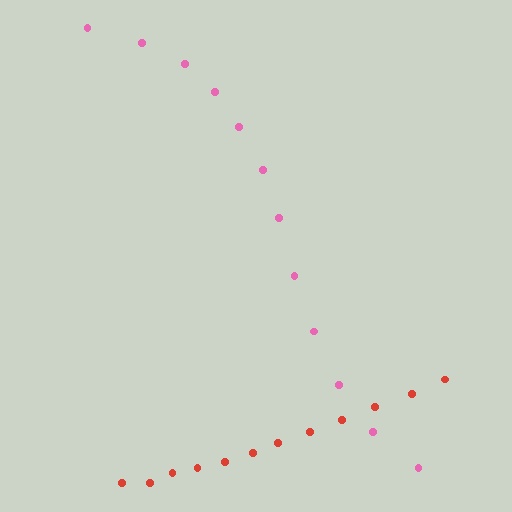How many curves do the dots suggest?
There are 2 distinct paths.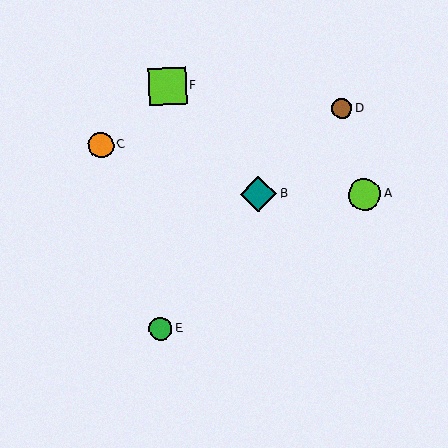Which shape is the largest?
The lime square (labeled F) is the largest.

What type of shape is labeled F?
Shape F is a lime square.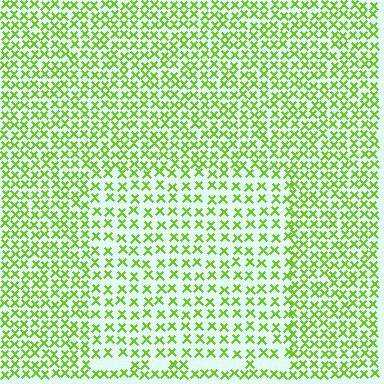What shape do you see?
I see a rectangle.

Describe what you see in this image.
The image contains small lime elements arranged at two different densities. A rectangle-shaped region is visible where the elements are less densely packed than the surrounding area.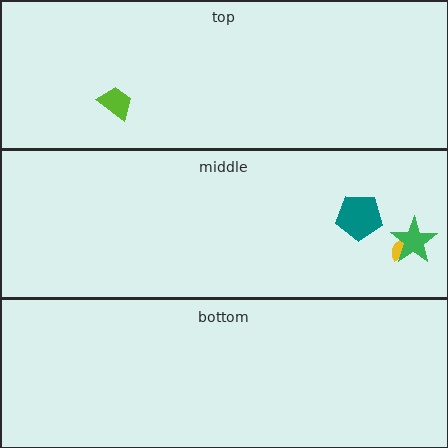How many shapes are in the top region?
1.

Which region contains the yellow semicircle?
The middle region.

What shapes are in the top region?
The lime trapezoid.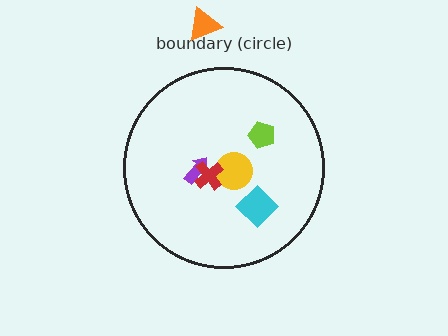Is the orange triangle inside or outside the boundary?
Outside.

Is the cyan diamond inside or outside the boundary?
Inside.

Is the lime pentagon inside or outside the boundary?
Inside.